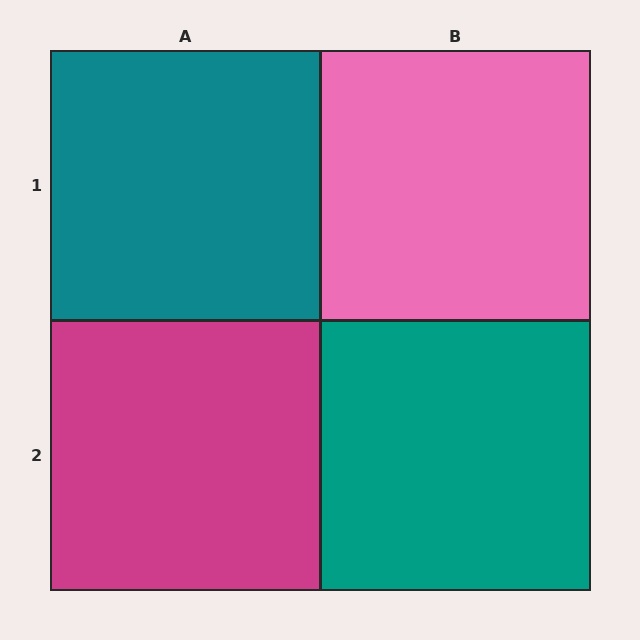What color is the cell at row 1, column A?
Teal.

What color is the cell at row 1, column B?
Pink.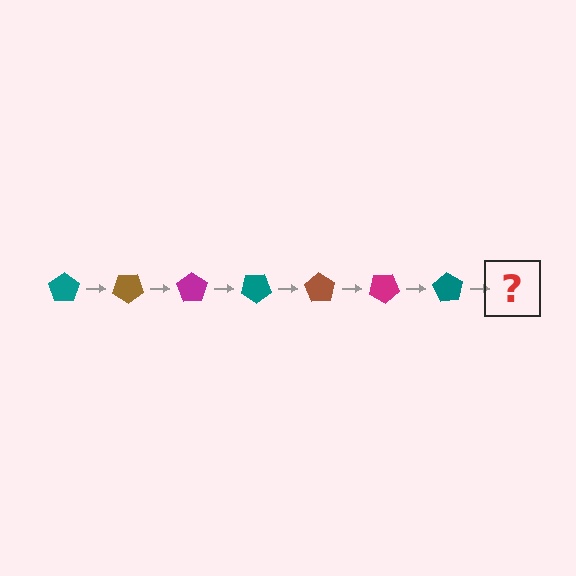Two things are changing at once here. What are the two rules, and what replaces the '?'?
The two rules are that it rotates 35 degrees each step and the color cycles through teal, brown, and magenta. The '?' should be a brown pentagon, rotated 245 degrees from the start.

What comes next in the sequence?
The next element should be a brown pentagon, rotated 245 degrees from the start.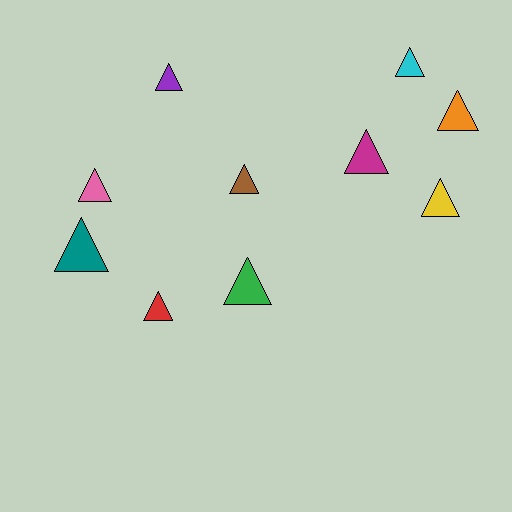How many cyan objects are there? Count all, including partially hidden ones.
There is 1 cyan object.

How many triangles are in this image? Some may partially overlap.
There are 10 triangles.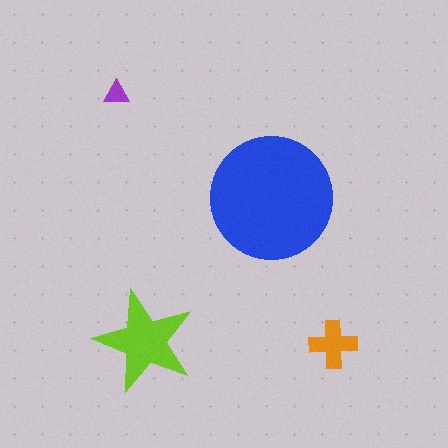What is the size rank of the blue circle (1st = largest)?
1st.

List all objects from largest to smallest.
The blue circle, the lime star, the orange cross, the purple triangle.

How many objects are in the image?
There are 4 objects in the image.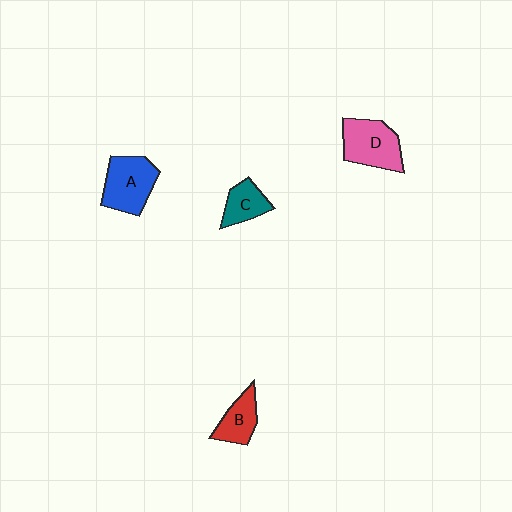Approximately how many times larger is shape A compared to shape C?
Approximately 1.6 times.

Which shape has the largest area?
Shape D (pink).